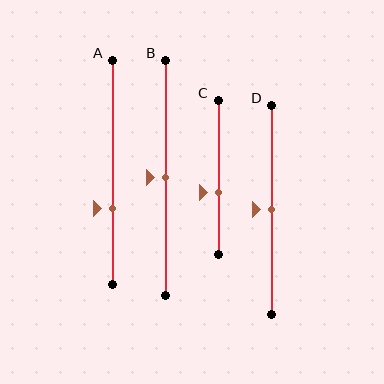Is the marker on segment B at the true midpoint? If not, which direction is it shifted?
Yes, the marker on segment B is at the true midpoint.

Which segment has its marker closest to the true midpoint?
Segment B has its marker closest to the true midpoint.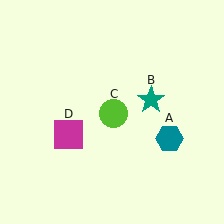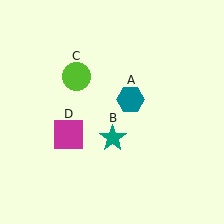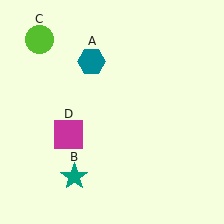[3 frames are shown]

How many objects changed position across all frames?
3 objects changed position: teal hexagon (object A), teal star (object B), lime circle (object C).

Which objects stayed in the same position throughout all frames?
Magenta square (object D) remained stationary.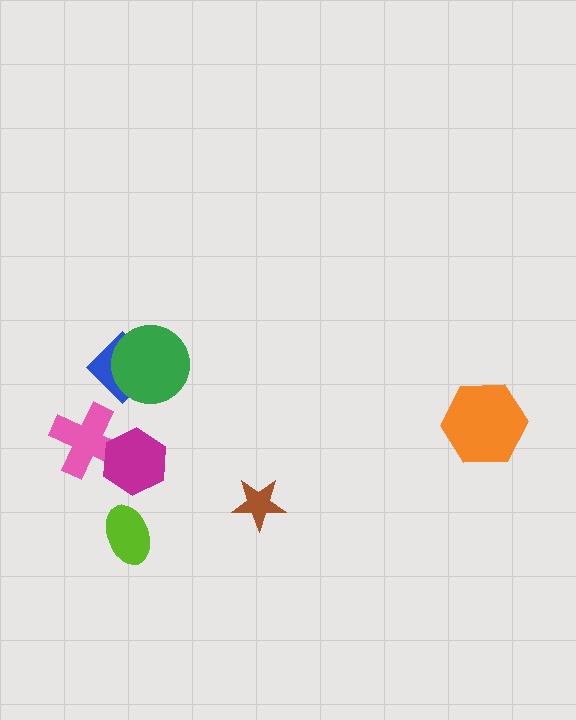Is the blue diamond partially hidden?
Yes, it is partially covered by another shape.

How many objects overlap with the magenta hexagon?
1 object overlaps with the magenta hexagon.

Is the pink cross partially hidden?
Yes, it is partially covered by another shape.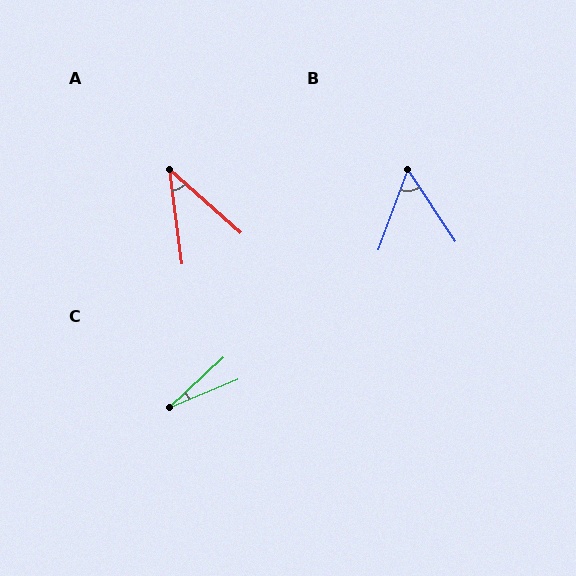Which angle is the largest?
B, at approximately 54 degrees.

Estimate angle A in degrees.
Approximately 41 degrees.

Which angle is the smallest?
C, at approximately 20 degrees.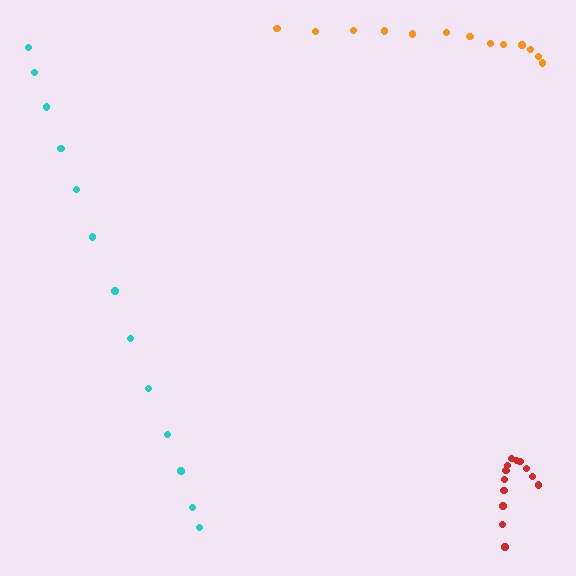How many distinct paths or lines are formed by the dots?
There are 3 distinct paths.